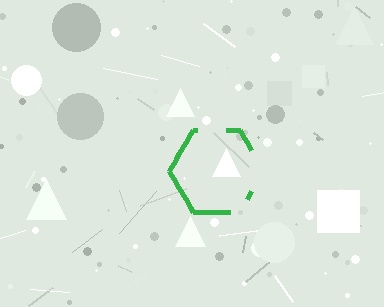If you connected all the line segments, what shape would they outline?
They would outline a hexagon.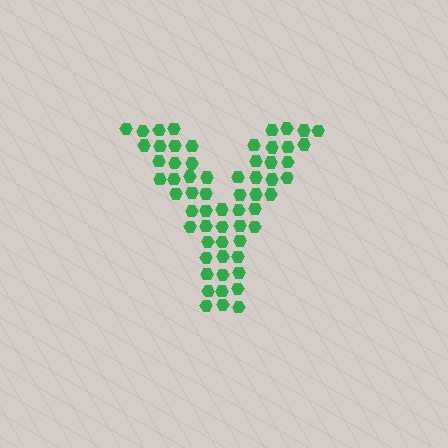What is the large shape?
The large shape is the letter Y.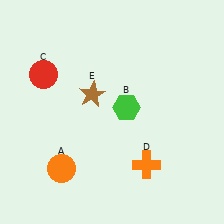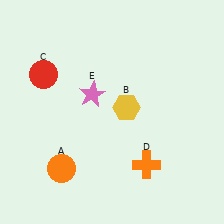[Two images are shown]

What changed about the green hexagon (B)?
In Image 1, B is green. In Image 2, it changed to yellow.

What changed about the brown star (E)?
In Image 1, E is brown. In Image 2, it changed to pink.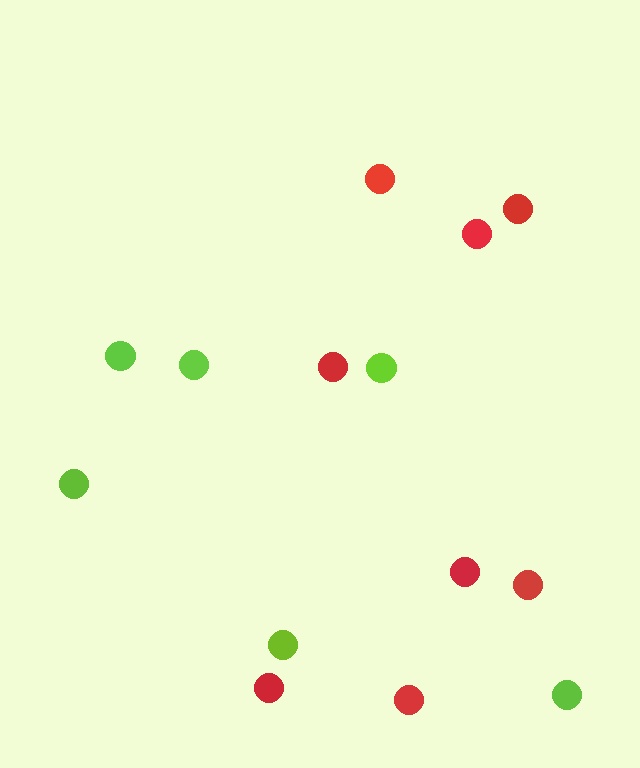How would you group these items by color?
There are 2 groups: one group of red circles (8) and one group of lime circles (6).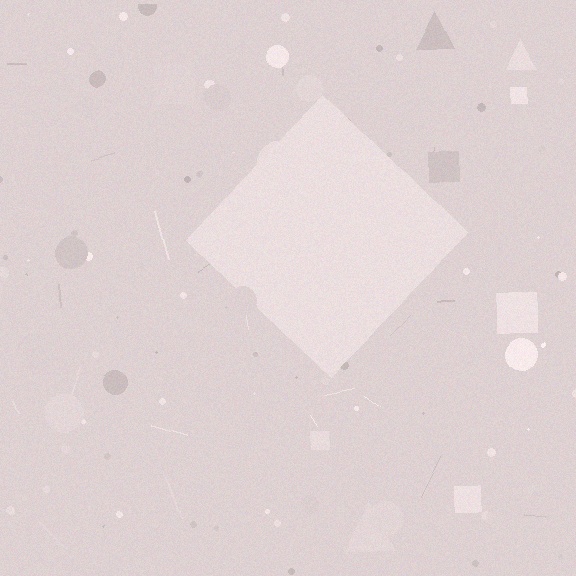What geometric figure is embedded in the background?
A diamond is embedded in the background.